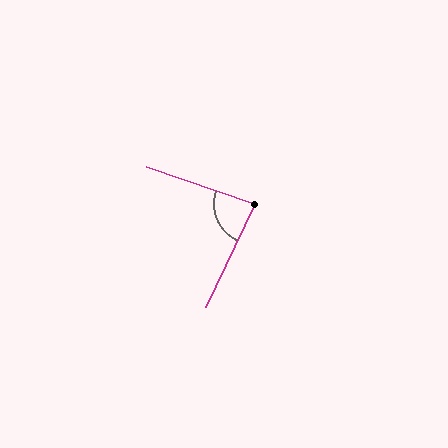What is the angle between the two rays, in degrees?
Approximately 84 degrees.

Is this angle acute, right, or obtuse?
It is acute.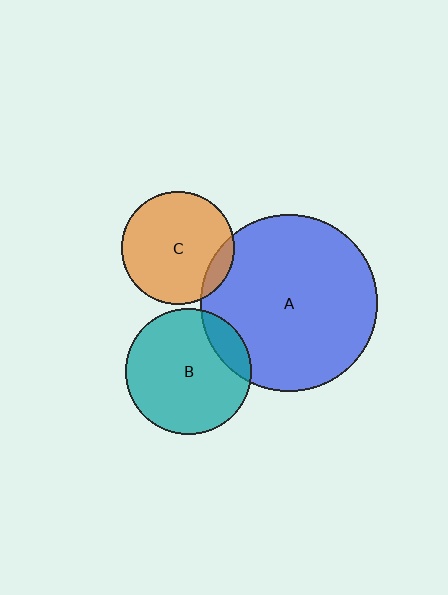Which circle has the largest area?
Circle A (blue).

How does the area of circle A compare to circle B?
Approximately 2.0 times.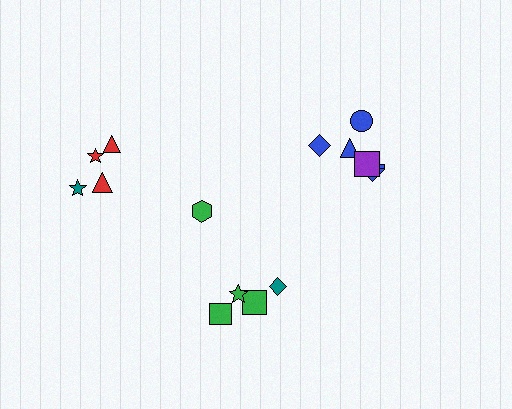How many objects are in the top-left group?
There are 4 objects.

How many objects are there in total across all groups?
There are 15 objects.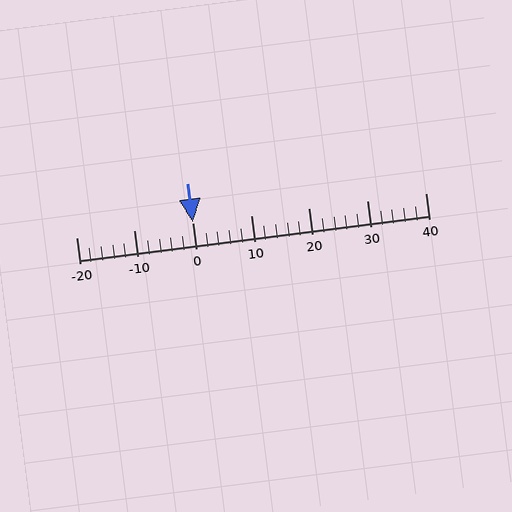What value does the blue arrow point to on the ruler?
The blue arrow points to approximately 0.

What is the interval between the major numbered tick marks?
The major tick marks are spaced 10 units apart.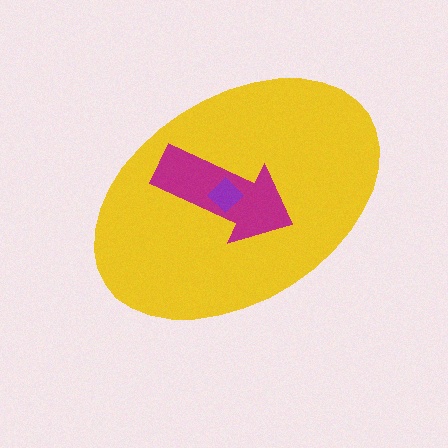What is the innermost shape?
The purple diamond.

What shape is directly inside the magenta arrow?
The purple diamond.